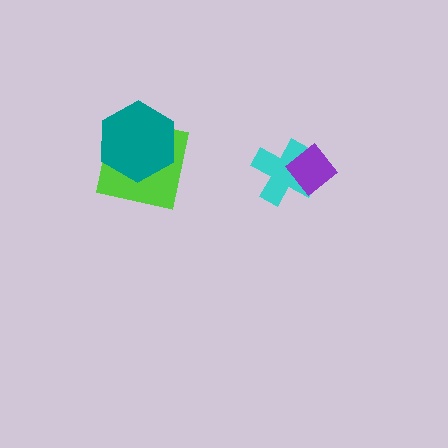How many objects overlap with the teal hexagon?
1 object overlaps with the teal hexagon.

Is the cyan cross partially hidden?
Yes, it is partially covered by another shape.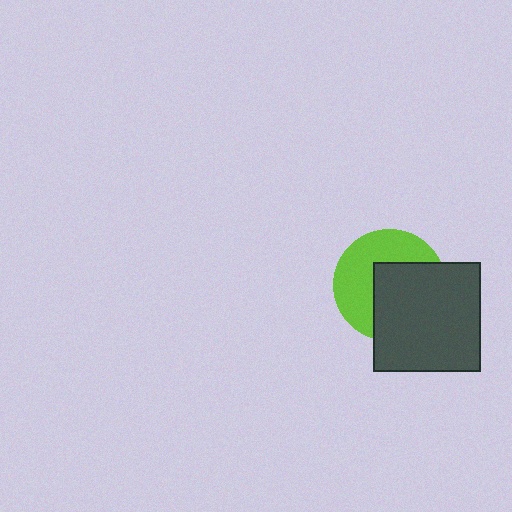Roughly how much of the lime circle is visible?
About half of it is visible (roughly 49%).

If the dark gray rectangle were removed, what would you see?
You would see the complete lime circle.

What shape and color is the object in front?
The object in front is a dark gray rectangle.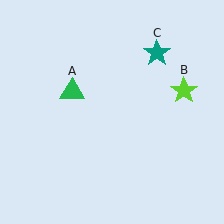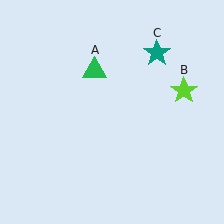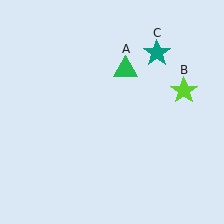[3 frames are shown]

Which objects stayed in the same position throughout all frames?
Lime star (object B) and teal star (object C) remained stationary.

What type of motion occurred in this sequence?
The green triangle (object A) rotated clockwise around the center of the scene.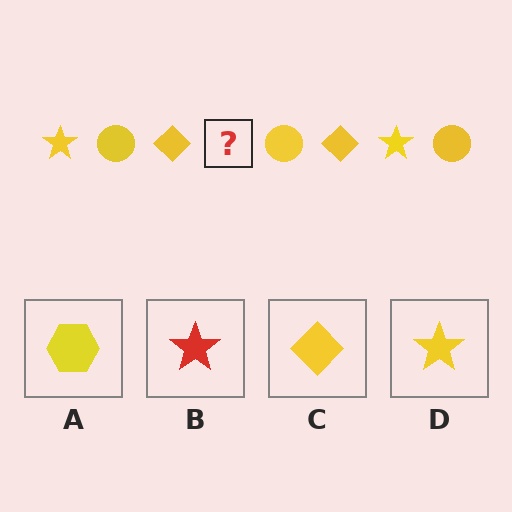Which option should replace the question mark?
Option D.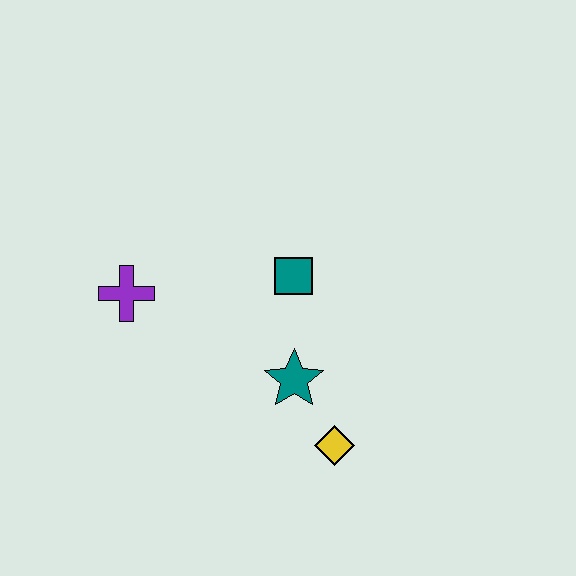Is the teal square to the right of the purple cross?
Yes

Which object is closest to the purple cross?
The teal square is closest to the purple cross.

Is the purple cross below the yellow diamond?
No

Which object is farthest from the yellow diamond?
The purple cross is farthest from the yellow diamond.